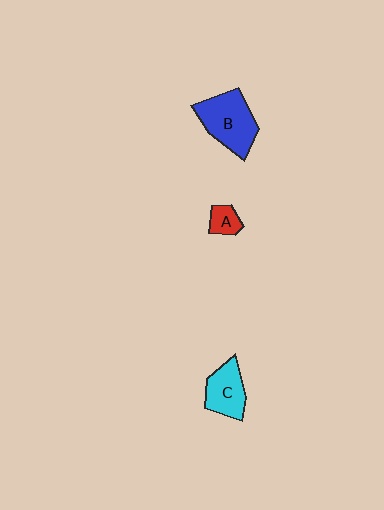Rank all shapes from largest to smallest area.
From largest to smallest: B (blue), C (cyan), A (red).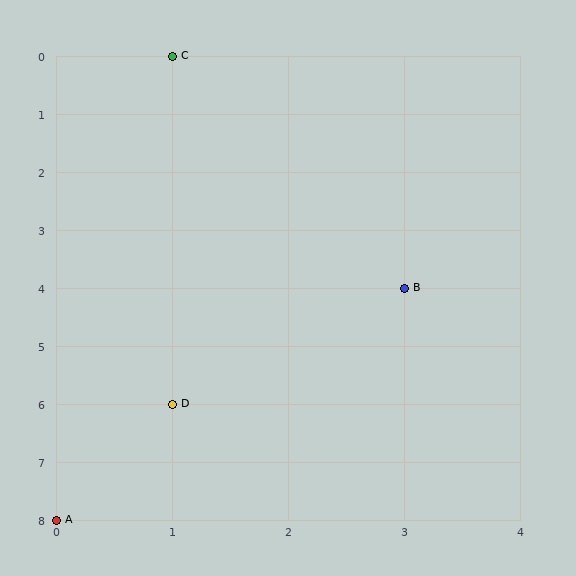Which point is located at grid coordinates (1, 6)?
Point D is at (1, 6).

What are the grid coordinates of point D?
Point D is at grid coordinates (1, 6).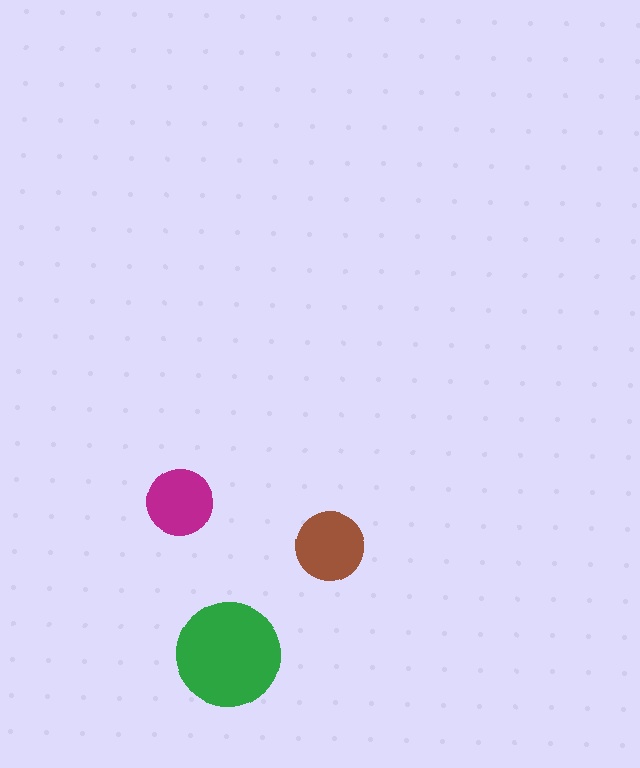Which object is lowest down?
The green circle is bottommost.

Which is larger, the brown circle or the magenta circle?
The brown one.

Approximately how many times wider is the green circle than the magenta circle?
About 1.5 times wider.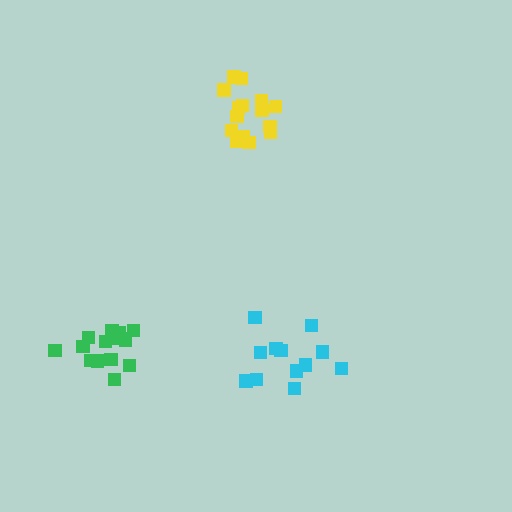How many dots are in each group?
Group 1: 15 dots, Group 2: 13 dots, Group 3: 15 dots (43 total).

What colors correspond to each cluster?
The clusters are colored: green, cyan, yellow.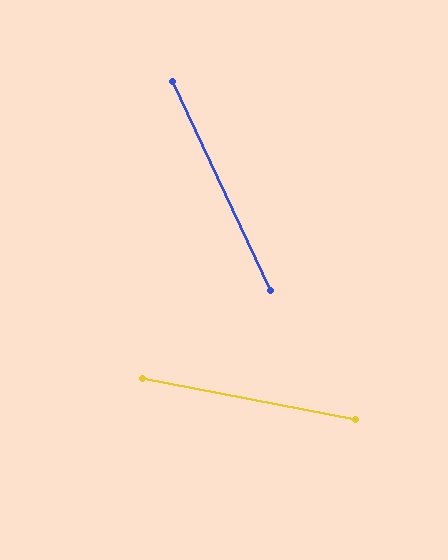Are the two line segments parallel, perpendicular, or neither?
Neither parallel nor perpendicular — they differ by about 54°.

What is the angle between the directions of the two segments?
Approximately 54 degrees.